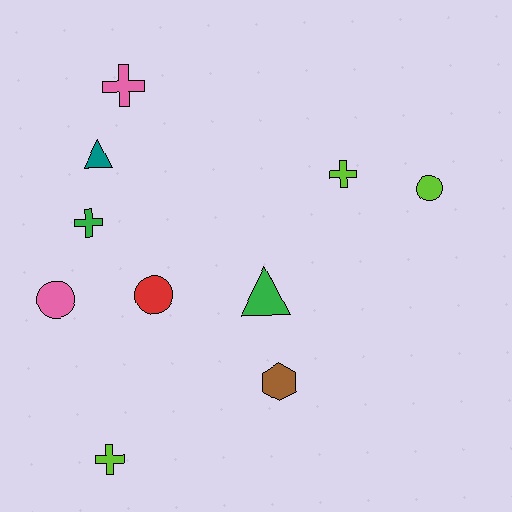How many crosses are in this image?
There are 4 crosses.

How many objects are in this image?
There are 10 objects.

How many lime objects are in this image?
There are 3 lime objects.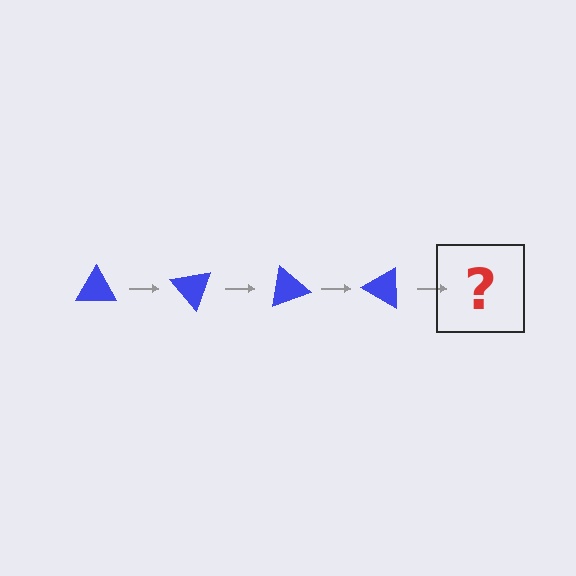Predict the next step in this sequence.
The next step is a blue triangle rotated 200 degrees.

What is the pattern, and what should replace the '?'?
The pattern is that the triangle rotates 50 degrees each step. The '?' should be a blue triangle rotated 200 degrees.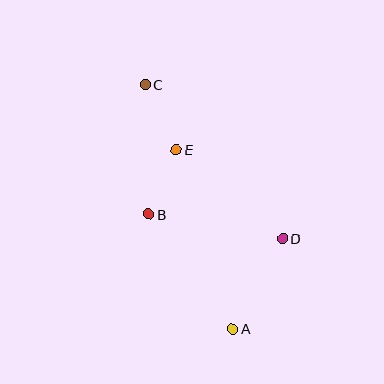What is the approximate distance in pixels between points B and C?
The distance between B and C is approximately 130 pixels.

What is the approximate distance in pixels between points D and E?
The distance between D and E is approximately 139 pixels.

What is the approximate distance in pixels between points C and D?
The distance between C and D is approximately 207 pixels.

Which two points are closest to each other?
Points B and E are closest to each other.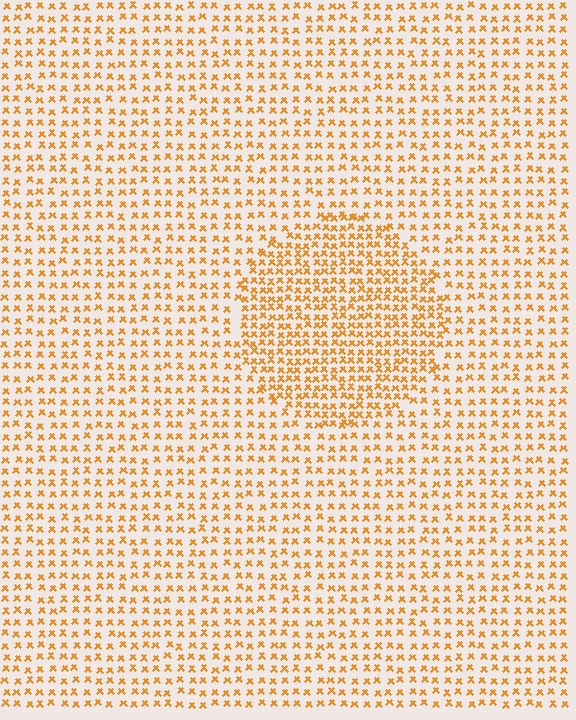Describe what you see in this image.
The image contains small orange elements arranged at two different densities. A circle-shaped region is visible where the elements are more densely packed than the surrounding area.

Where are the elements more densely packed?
The elements are more densely packed inside the circle boundary.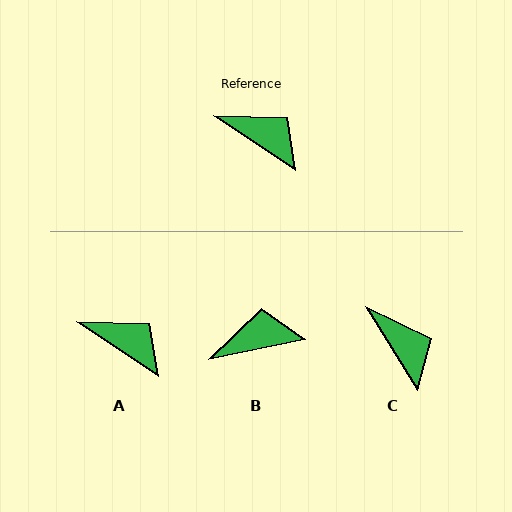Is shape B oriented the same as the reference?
No, it is off by about 45 degrees.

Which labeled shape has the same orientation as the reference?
A.